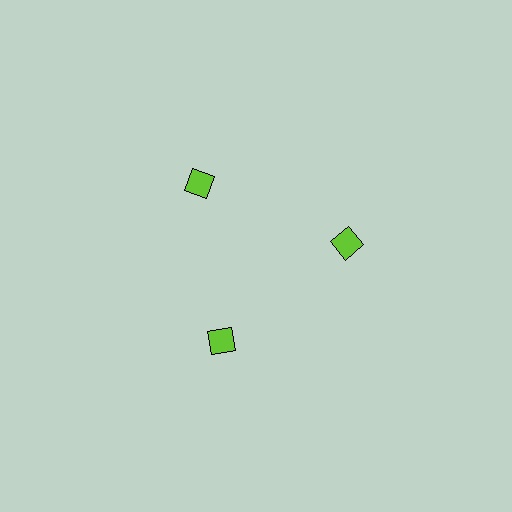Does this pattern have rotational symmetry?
Yes, this pattern has 3-fold rotational symmetry. It looks the same after rotating 120 degrees around the center.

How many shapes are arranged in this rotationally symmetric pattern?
There are 3 shapes, arranged in 3 groups of 1.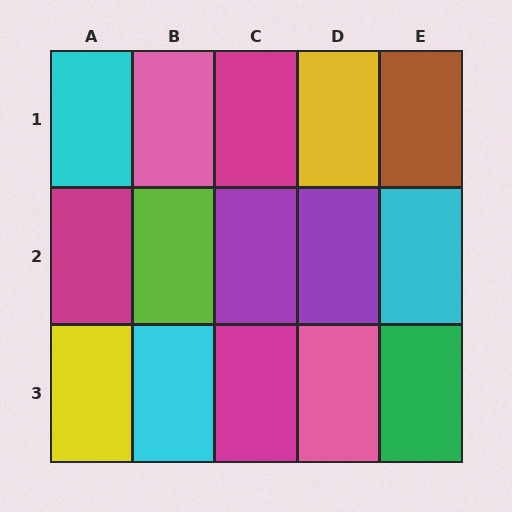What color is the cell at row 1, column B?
Pink.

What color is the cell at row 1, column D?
Yellow.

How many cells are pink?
2 cells are pink.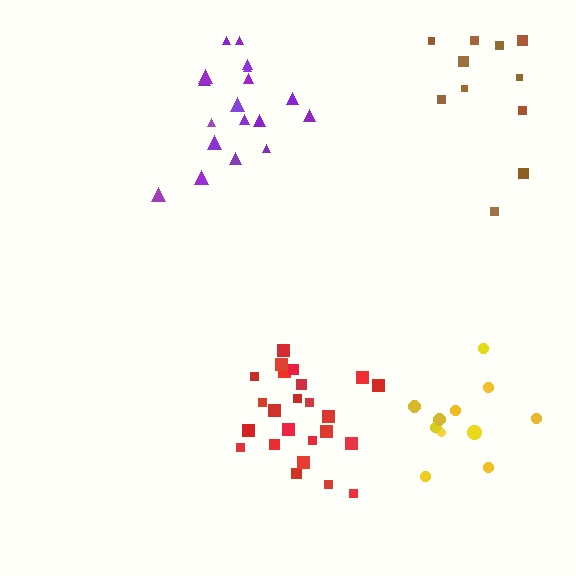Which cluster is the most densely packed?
Red.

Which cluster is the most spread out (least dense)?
Brown.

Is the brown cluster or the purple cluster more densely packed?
Purple.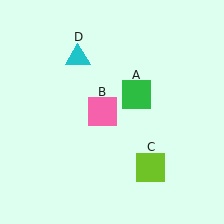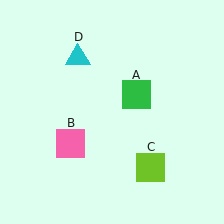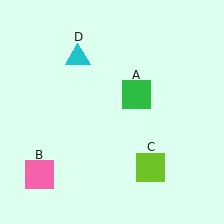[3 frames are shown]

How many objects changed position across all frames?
1 object changed position: pink square (object B).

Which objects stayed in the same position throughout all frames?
Green square (object A) and lime square (object C) and cyan triangle (object D) remained stationary.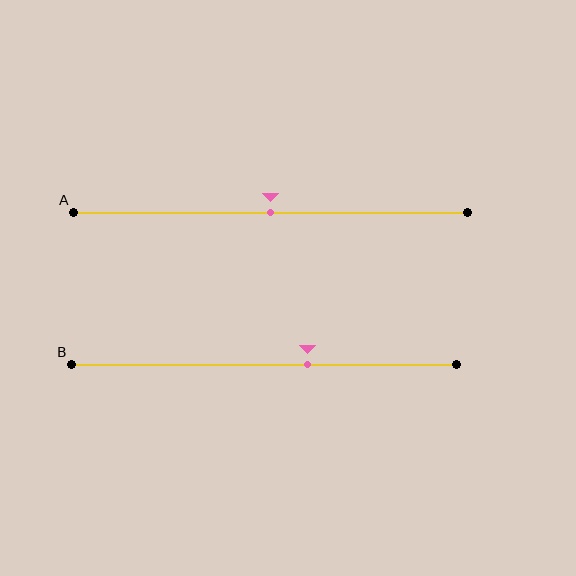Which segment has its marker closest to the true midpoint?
Segment A has its marker closest to the true midpoint.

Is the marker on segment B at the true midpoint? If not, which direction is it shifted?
No, the marker on segment B is shifted to the right by about 11% of the segment length.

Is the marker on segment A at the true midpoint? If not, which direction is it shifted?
Yes, the marker on segment A is at the true midpoint.